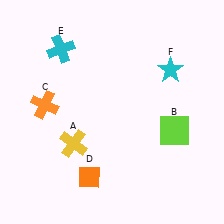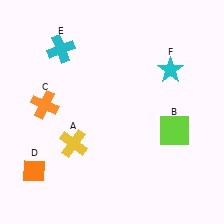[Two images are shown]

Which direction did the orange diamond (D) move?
The orange diamond (D) moved left.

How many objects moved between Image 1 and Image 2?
1 object moved between the two images.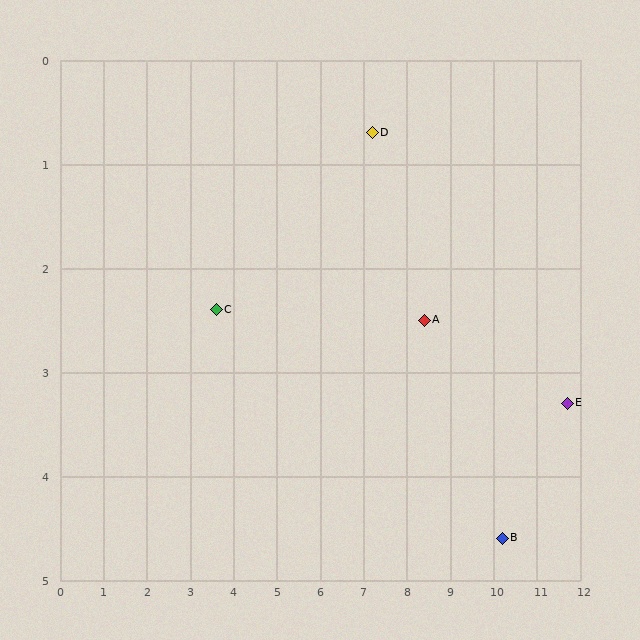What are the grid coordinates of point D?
Point D is at approximately (7.2, 0.7).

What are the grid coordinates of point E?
Point E is at approximately (11.7, 3.3).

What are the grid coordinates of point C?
Point C is at approximately (3.6, 2.4).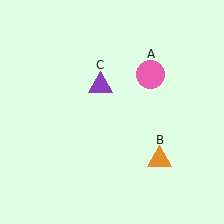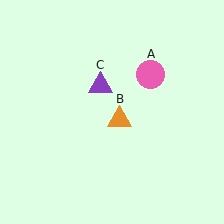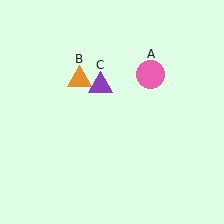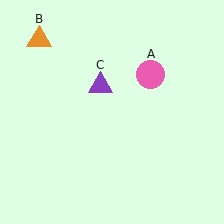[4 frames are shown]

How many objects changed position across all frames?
1 object changed position: orange triangle (object B).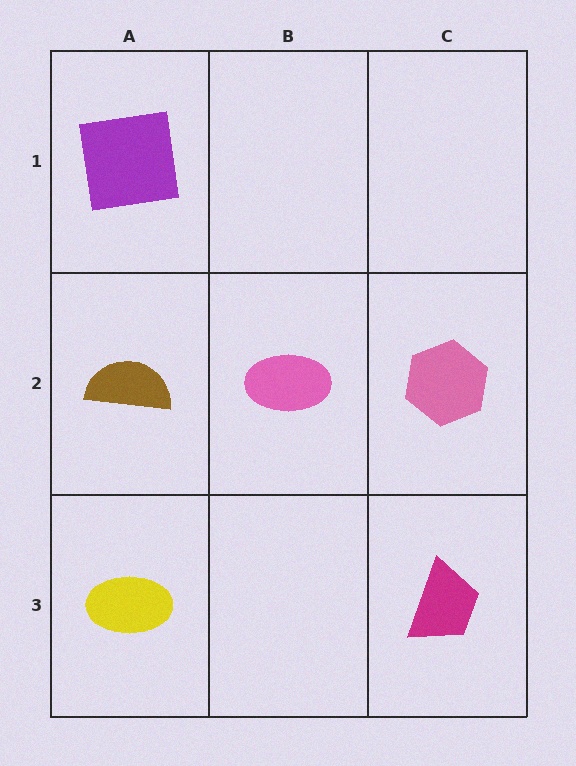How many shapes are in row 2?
3 shapes.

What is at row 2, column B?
A pink ellipse.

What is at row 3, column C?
A magenta trapezoid.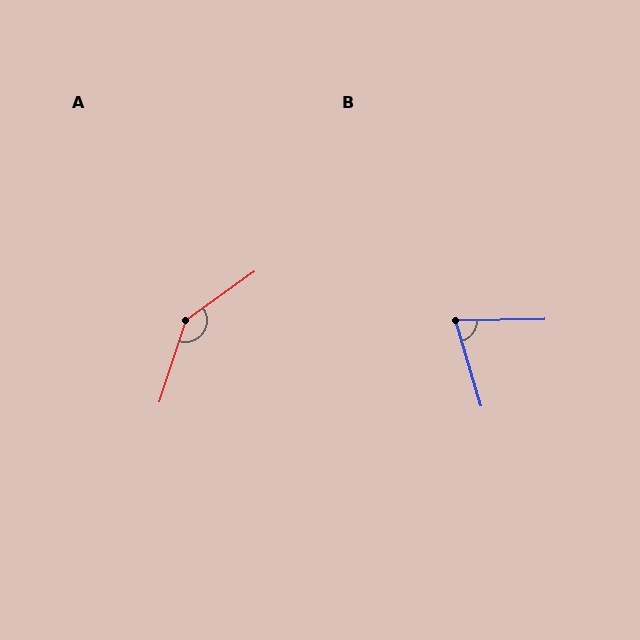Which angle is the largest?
A, at approximately 143 degrees.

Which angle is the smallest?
B, at approximately 75 degrees.